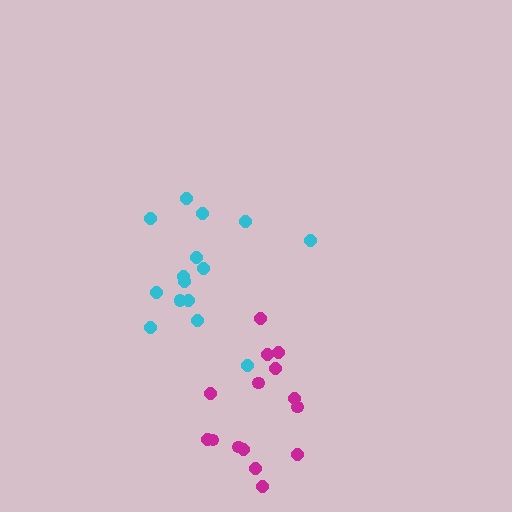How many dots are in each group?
Group 1: 15 dots, Group 2: 15 dots (30 total).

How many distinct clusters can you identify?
There are 2 distinct clusters.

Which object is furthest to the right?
The magenta cluster is rightmost.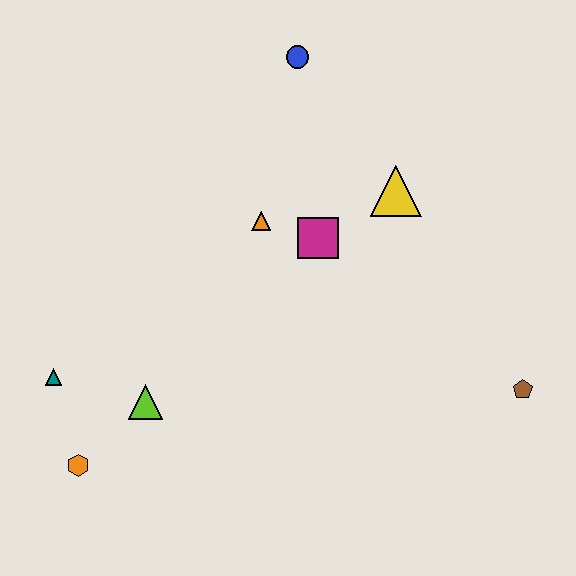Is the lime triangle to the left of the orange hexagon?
No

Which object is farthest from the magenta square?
The orange hexagon is farthest from the magenta square.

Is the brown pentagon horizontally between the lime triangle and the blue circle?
No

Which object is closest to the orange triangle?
The magenta square is closest to the orange triangle.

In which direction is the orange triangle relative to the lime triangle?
The orange triangle is above the lime triangle.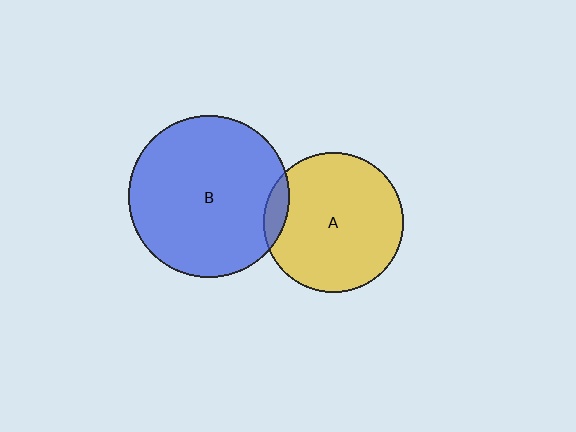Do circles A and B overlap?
Yes.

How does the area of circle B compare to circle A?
Approximately 1.3 times.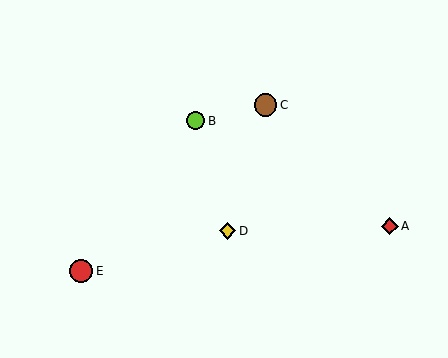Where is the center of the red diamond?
The center of the red diamond is at (390, 226).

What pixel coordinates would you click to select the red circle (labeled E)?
Click at (81, 271) to select the red circle E.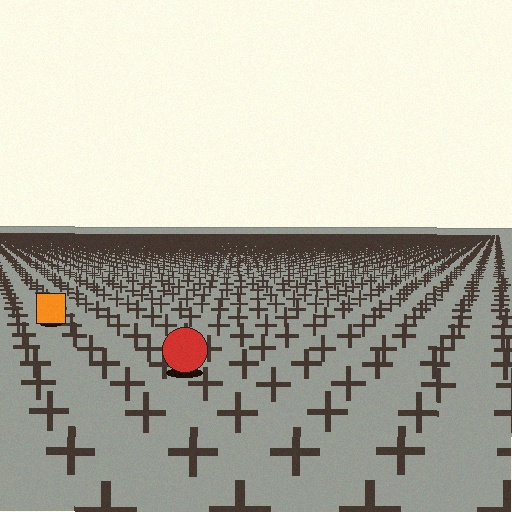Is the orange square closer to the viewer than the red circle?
No. The red circle is closer — you can tell from the texture gradient: the ground texture is coarser near it.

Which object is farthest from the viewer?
The orange square is farthest from the viewer. It appears smaller and the ground texture around it is denser.